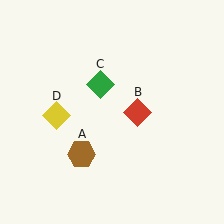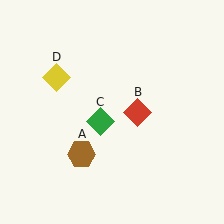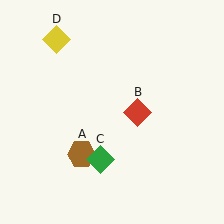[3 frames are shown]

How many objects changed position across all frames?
2 objects changed position: green diamond (object C), yellow diamond (object D).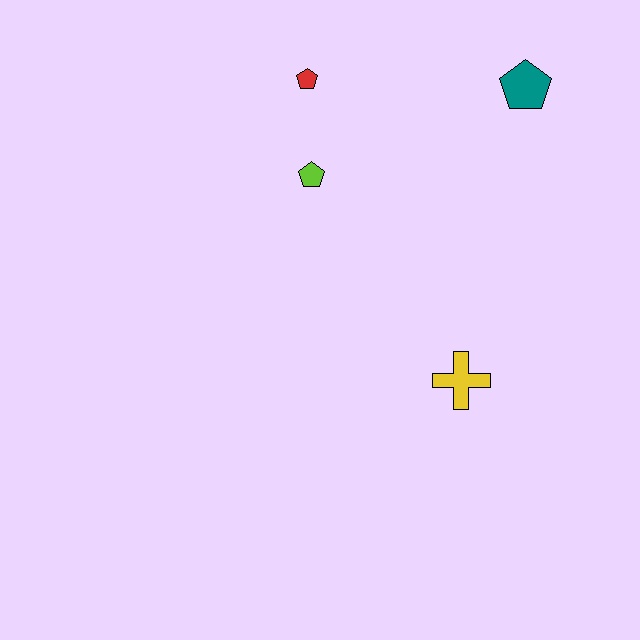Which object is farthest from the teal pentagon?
The yellow cross is farthest from the teal pentagon.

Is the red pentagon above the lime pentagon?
Yes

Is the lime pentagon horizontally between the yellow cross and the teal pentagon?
No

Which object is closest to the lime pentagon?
The red pentagon is closest to the lime pentagon.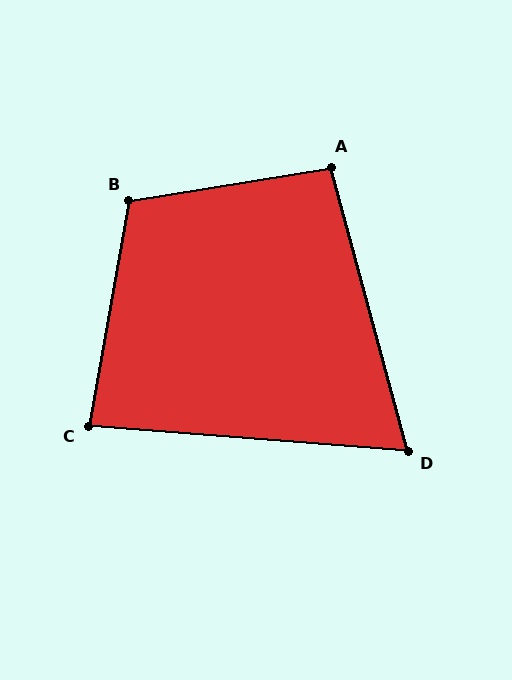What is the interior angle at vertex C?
Approximately 84 degrees (acute).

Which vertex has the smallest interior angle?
D, at approximately 71 degrees.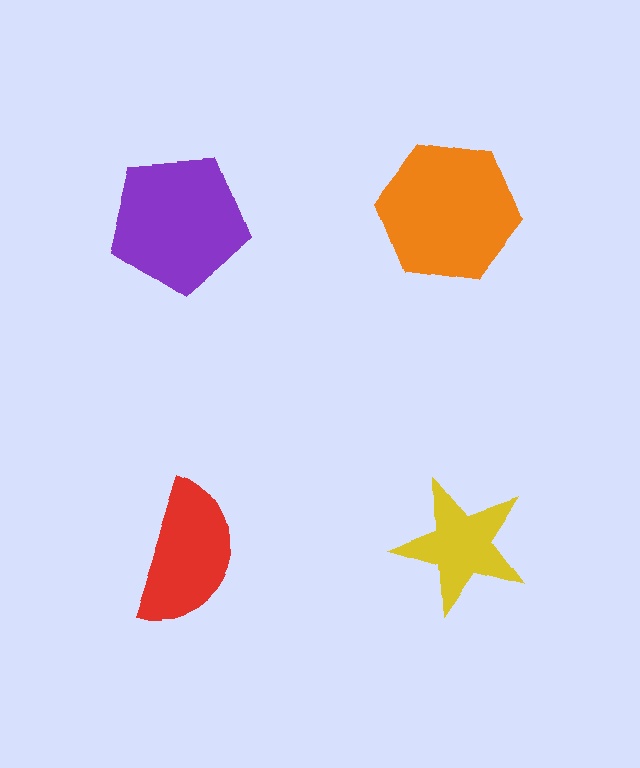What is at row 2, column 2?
A yellow star.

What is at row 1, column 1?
A purple pentagon.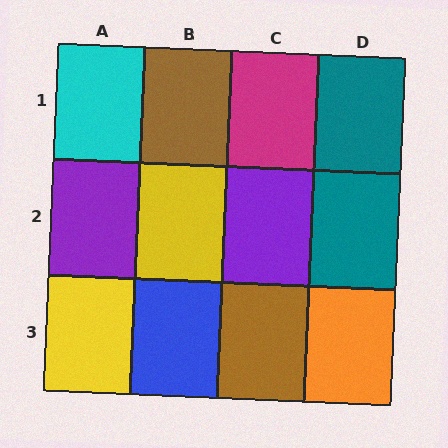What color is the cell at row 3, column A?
Yellow.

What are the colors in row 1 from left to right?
Cyan, brown, magenta, teal.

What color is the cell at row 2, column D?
Teal.